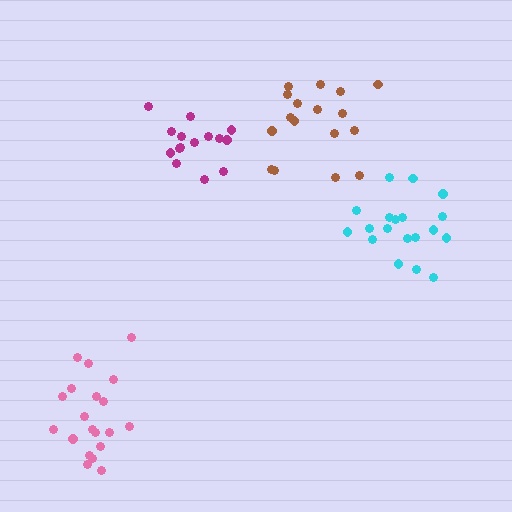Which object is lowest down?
The pink cluster is bottommost.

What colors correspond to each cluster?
The clusters are colored: brown, magenta, pink, cyan.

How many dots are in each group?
Group 1: 17 dots, Group 2: 15 dots, Group 3: 20 dots, Group 4: 19 dots (71 total).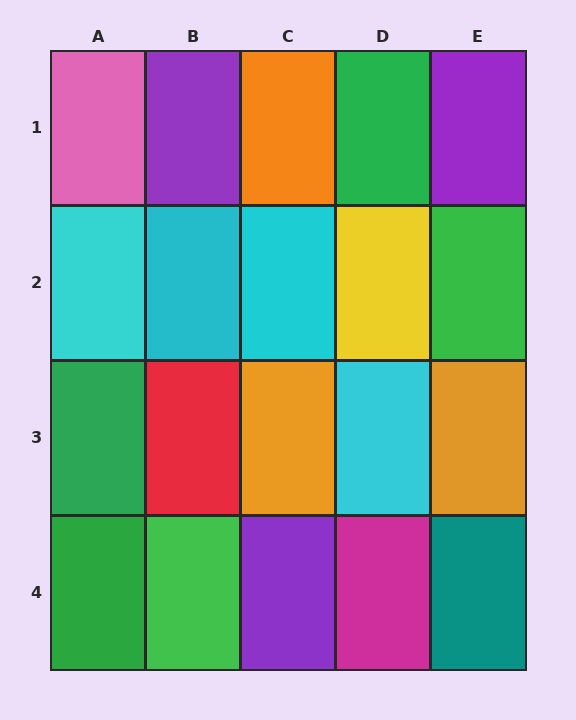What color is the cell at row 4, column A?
Green.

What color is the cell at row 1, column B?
Purple.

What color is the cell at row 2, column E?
Green.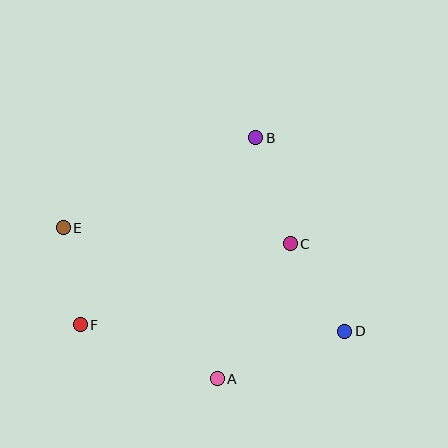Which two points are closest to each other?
Points E and F are closest to each other.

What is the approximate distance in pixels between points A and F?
The distance between A and F is approximately 147 pixels.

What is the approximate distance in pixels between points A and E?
The distance between A and E is approximately 216 pixels.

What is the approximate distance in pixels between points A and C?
The distance between A and C is approximately 153 pixels.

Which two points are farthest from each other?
Points D and E are farthest from each other.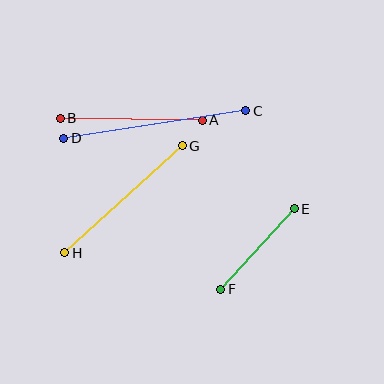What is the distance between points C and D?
The distance is approximately 184 pixels.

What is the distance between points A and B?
The distance is approximately 142 pixels.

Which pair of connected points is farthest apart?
Points C and D are farthest apart.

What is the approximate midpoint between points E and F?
The midpoint is at approximately (258, 249) pixels.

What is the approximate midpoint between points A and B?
The midpoint is at approximately (131, 119) pixels.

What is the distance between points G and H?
The distance is approximately 159 pixels.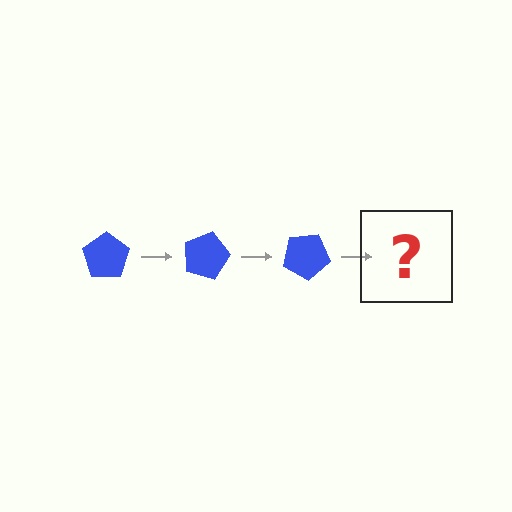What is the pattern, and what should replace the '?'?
The pattern is that the pentagon rotates 15 degrees each step. The '?' should be a blue pentagon rotated 45 degrees.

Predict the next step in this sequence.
The next step is a blue pentagon rotated 45 degrees.